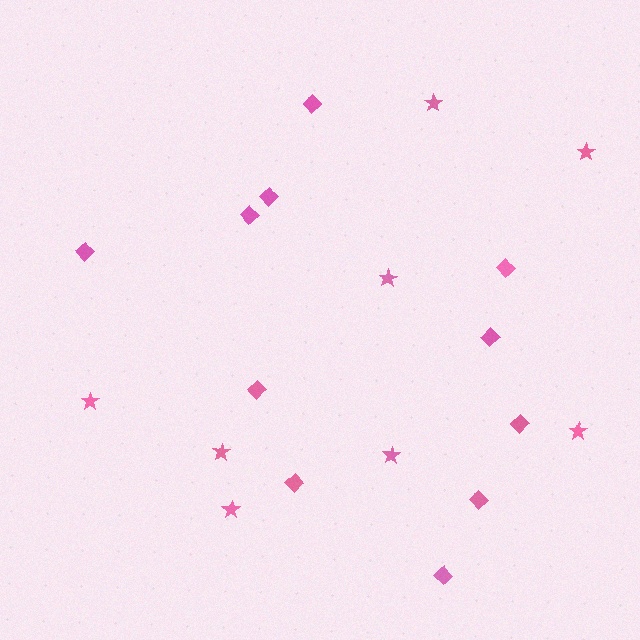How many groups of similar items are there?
There are 2 groups: one group of diamonds (11) and one group of stars (8).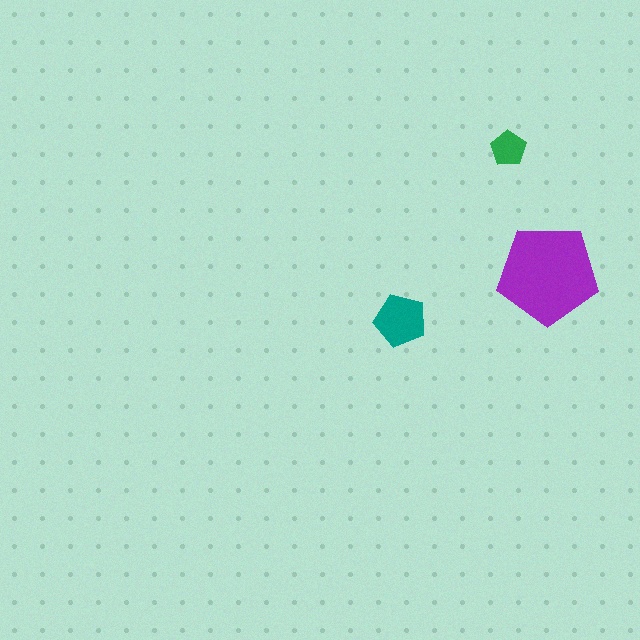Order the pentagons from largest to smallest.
the purple one, the teal one, the green one.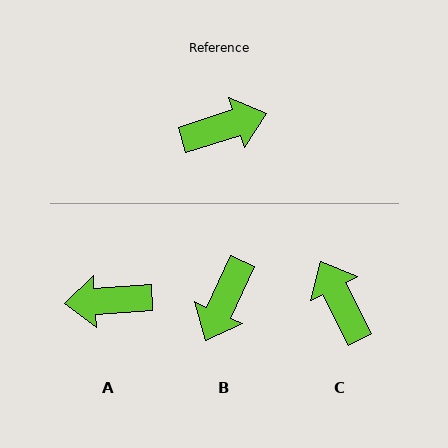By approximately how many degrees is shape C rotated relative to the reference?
Approximately 99 degrees counter-clockwise.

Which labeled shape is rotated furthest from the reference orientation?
A, about 166 degrees away.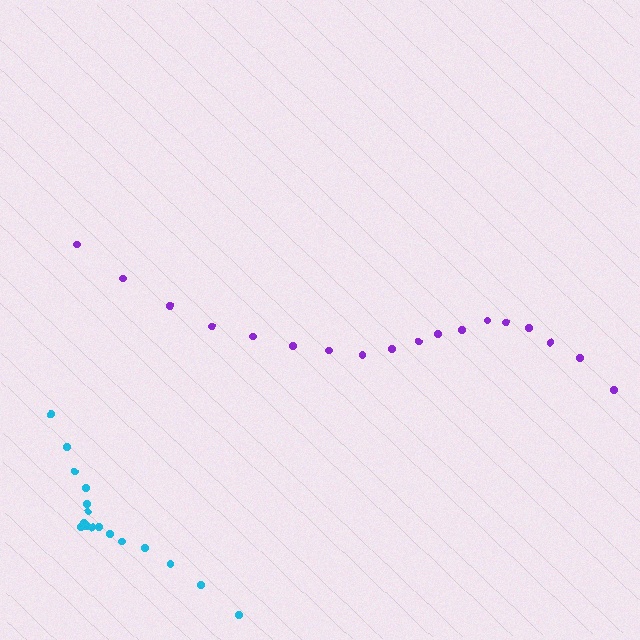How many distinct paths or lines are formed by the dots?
There are 2 distinct paths.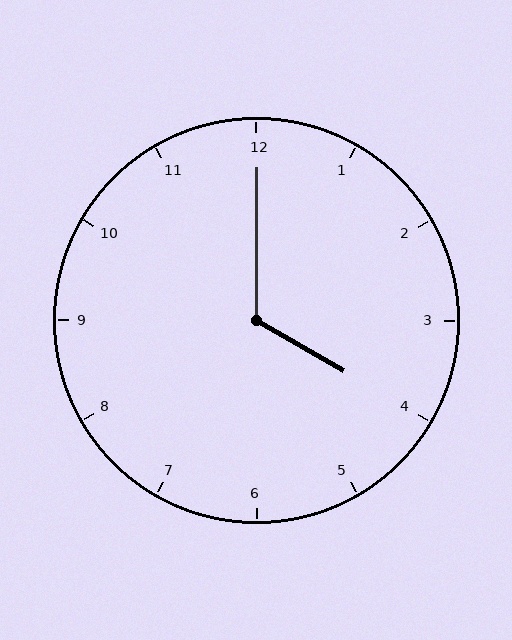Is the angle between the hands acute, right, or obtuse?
It is obtuse.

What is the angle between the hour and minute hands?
Approximately 120 degrees.